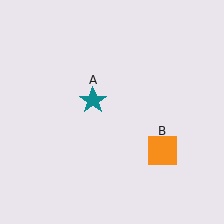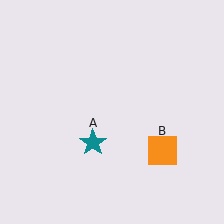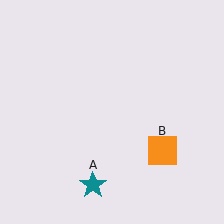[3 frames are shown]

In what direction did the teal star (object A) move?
The teal star (object A) moved down.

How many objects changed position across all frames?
1 object changed position: teal star (object A).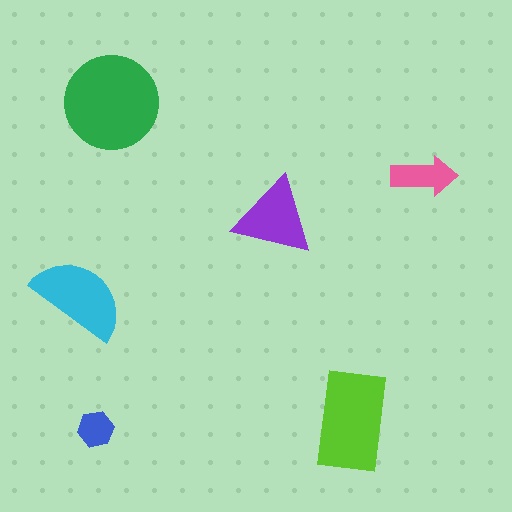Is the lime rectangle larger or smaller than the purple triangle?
Larger.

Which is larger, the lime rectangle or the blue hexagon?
The lime rectangle.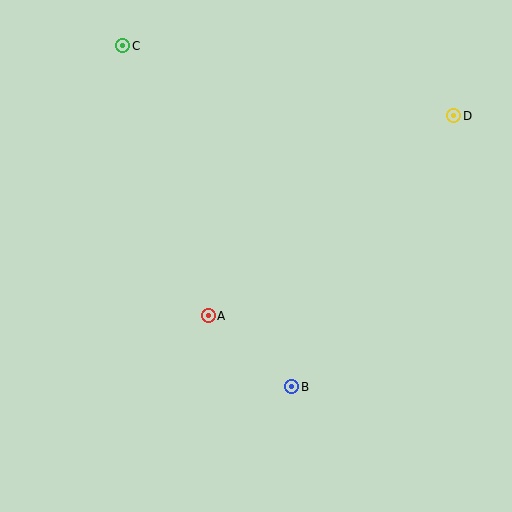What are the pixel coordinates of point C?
Point C is at (123, 46).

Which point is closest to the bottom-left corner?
Point A is closest to the bottom-left corner.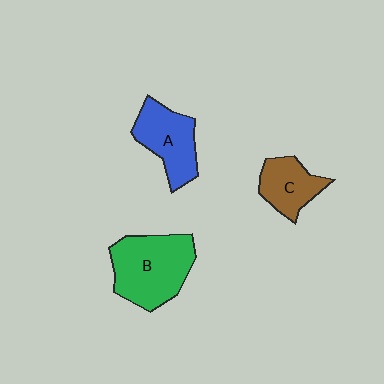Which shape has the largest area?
Shape B (green).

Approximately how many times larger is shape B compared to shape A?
Approximately 1.4 times.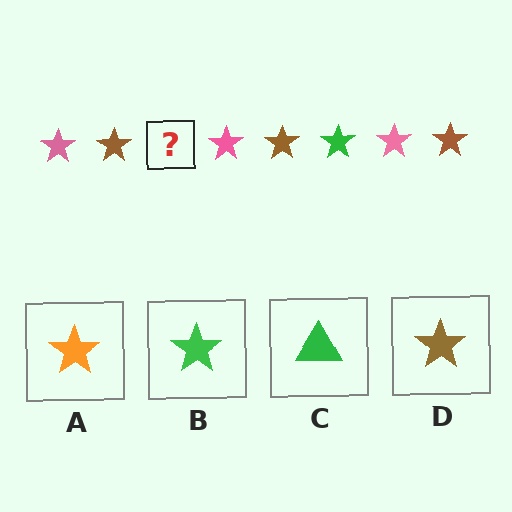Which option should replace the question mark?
Option B.